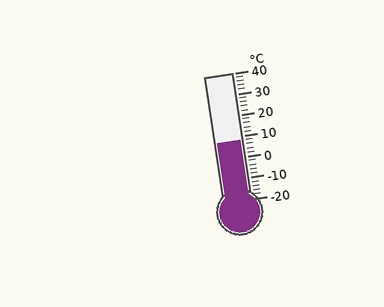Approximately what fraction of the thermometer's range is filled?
The thermometer is filled to approximately 45% of its range.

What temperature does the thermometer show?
The thermometer shows approximately 8°C.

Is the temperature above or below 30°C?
The temperature is below 30°C.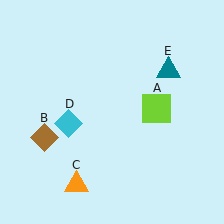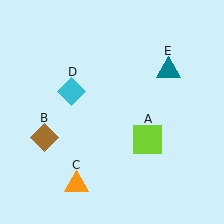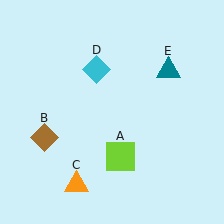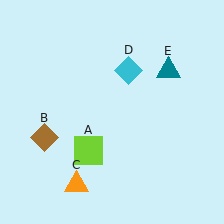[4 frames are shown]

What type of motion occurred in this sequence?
The lime square (object A), cyan diamond (object D) rotated clockwise around the center of the scene.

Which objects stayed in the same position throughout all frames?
Brown diamond (object B) and orange triangle (object C) and teal triangle (object E) remained stationary.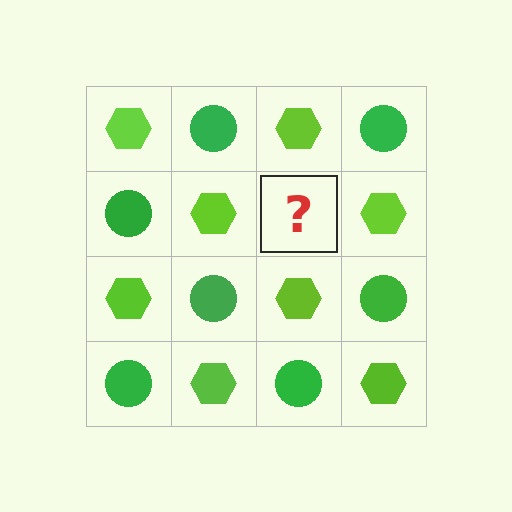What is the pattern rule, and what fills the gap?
The rule is that it alternates lime hexagon and green circle in a checkerboard pattern. The gap should be filled with a green circle.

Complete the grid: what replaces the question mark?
The question mark should be replaced with a green circle.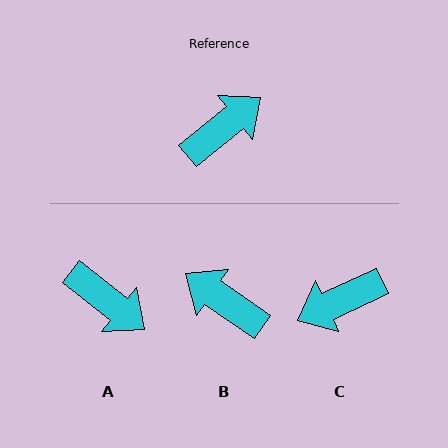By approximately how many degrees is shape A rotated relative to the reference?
Approximately 77 degrees clockwise.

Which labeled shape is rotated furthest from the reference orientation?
C, about 166 degrees away.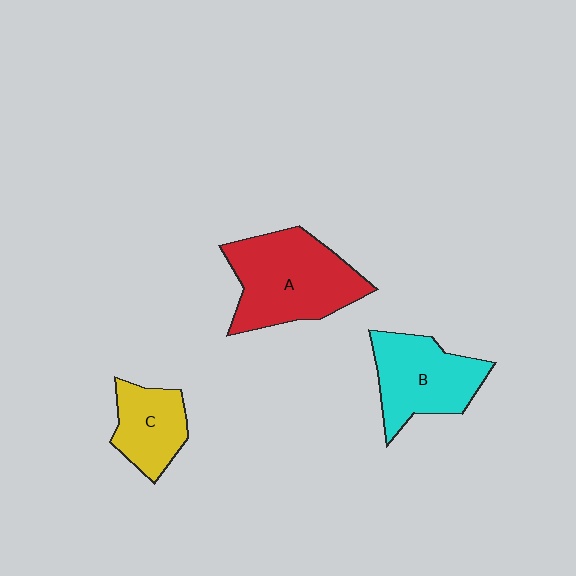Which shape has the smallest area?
Shape C (yellow).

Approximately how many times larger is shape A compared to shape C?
Approximately 1.9 times.